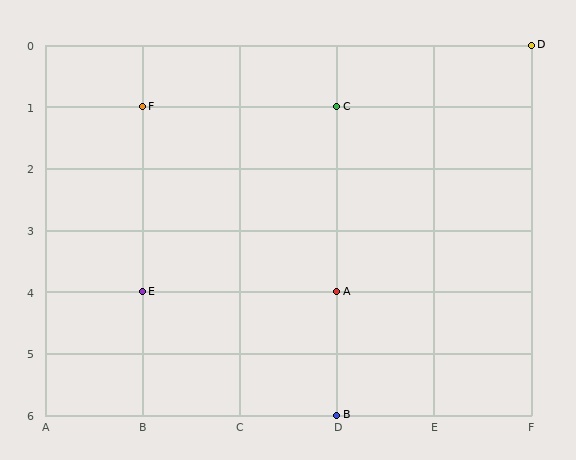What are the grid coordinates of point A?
Point A is at grid coordinates (D, 4).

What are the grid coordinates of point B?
Point B is at grid coordinates (D, 6).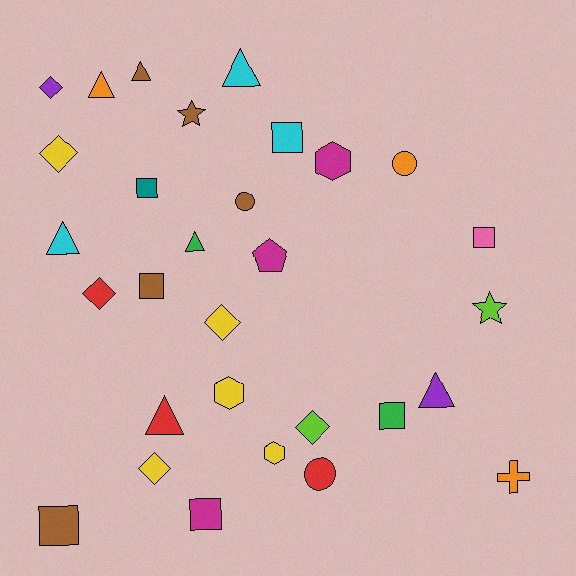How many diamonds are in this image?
There are 6 diamonds.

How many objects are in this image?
There are 30 objects.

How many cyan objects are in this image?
There are 3 cyan objects.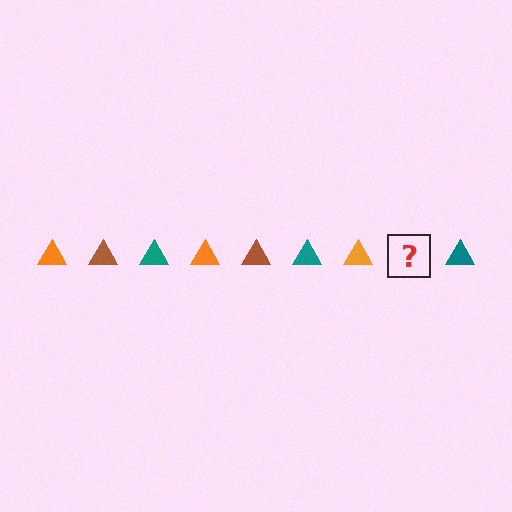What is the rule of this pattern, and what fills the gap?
The rule is that the pattern cycles through orange, brown, teal triangles. The gap should be filled with a brown triangle.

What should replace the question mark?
The question mark should be replaced with a brown triangle.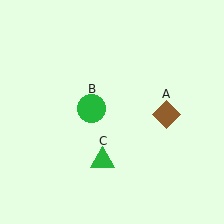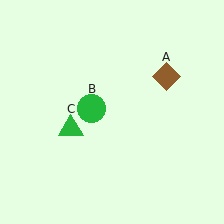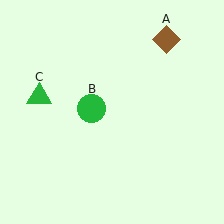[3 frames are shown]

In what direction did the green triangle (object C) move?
The green triangle (object C) moved up and to the left.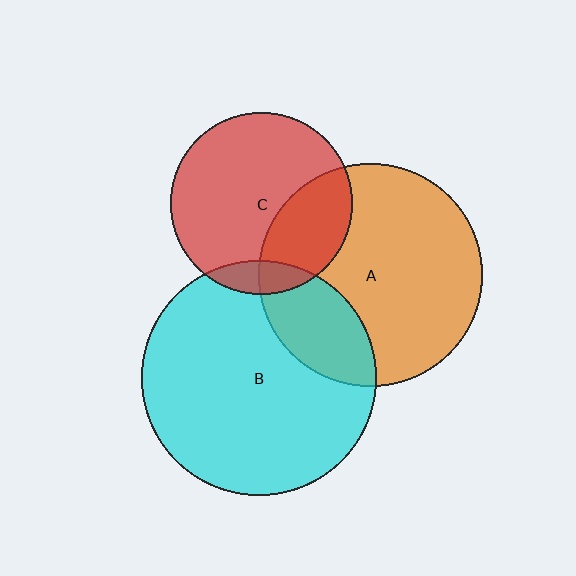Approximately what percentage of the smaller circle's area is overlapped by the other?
Approximately 25%.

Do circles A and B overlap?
Yes.